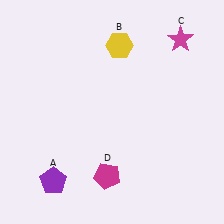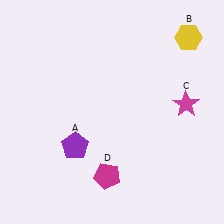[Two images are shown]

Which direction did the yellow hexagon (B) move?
The yellow hexagon (B) moved right.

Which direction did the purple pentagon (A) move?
The purple pentagon (A) moved up.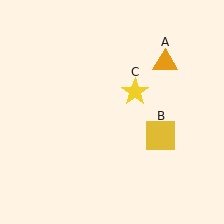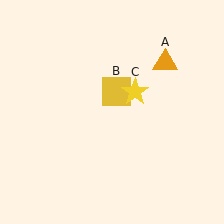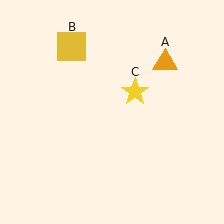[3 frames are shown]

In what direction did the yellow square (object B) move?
The yellow square (object B) moved up and to the left.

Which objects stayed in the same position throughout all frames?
Orange triangle (object A) and yellow star (object C) remained stationary.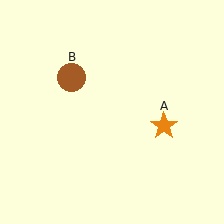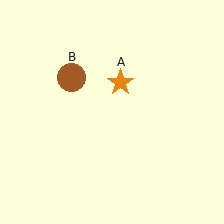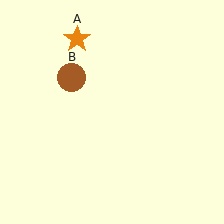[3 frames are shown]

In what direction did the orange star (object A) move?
The orange star (object A) moved up and to the left.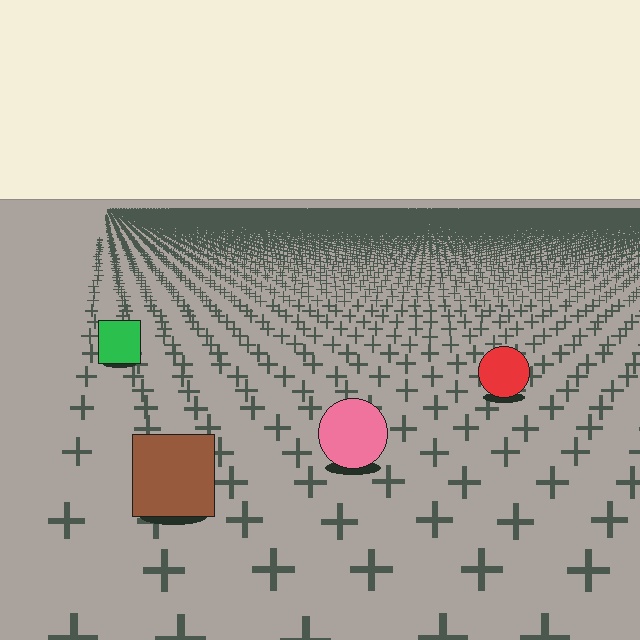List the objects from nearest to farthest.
From nearest to farthest: the brown square, the pink circle, the red circle, the green square.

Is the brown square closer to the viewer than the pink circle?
Yes. The brown square is closer — you can tell from the texture gradient: the ground texture is coarser near it.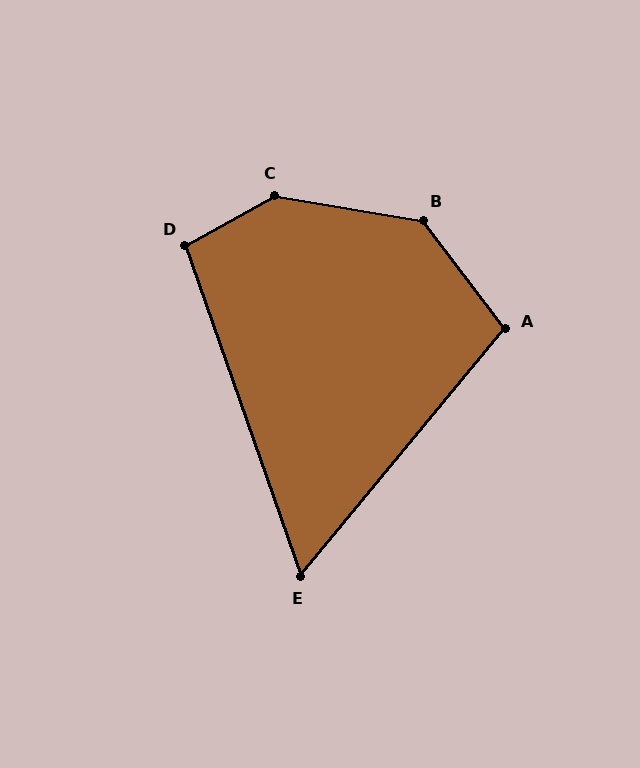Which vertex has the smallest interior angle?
E, at approximately 59 degrees.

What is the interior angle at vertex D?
Approximately 100 degrees (obtuse).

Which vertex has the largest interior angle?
C, at approximately 142 degrees.